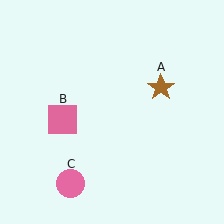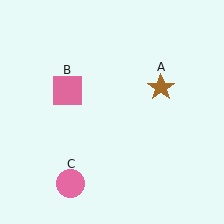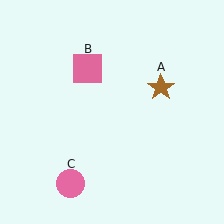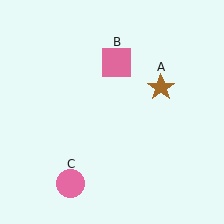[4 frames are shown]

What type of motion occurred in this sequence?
The pink square (object B) rotated clockwise around the center of the scene.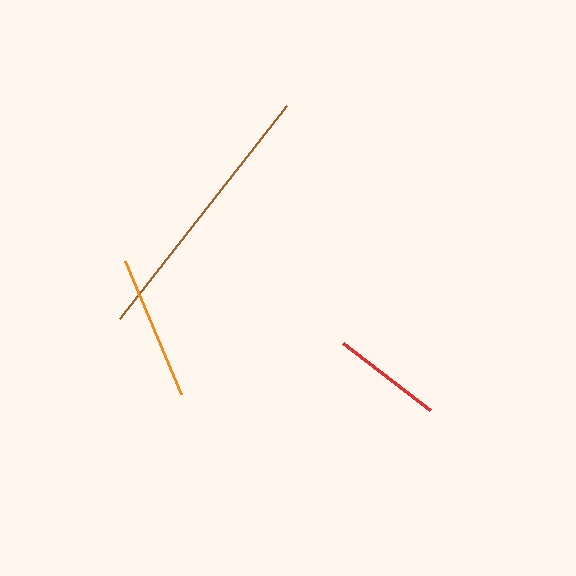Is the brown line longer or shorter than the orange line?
The brown line is longer than the orange line.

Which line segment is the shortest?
The red line is the shortest at approximately 110 pixels.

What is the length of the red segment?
The red segment is approximately 110 pixels long.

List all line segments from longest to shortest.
From longest to shortest: brown, orange, red.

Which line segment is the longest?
The brown line is the longest at approximately 270 pixels.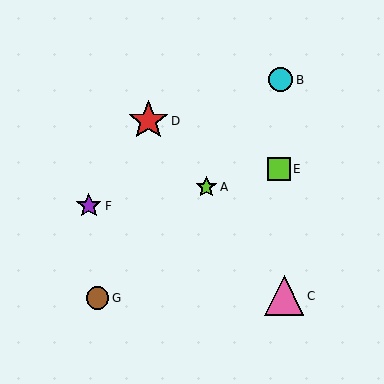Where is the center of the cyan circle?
The center of the cyan circle is at (281, 80).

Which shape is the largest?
The red star (labeled D) is the largest.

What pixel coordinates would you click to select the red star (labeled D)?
Click at (148, 121) to select the red star D.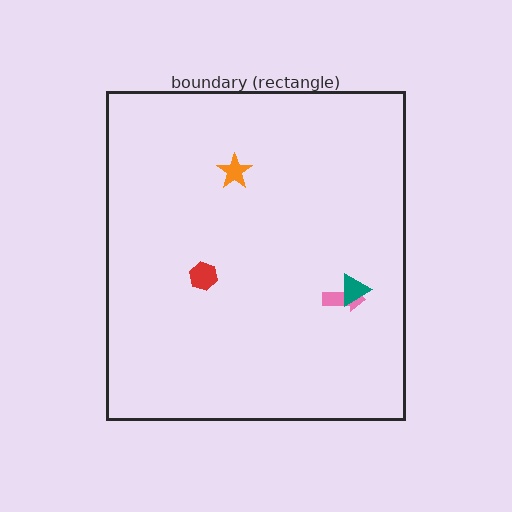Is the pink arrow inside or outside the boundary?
Inside.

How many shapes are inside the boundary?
4 inside, 0 outside.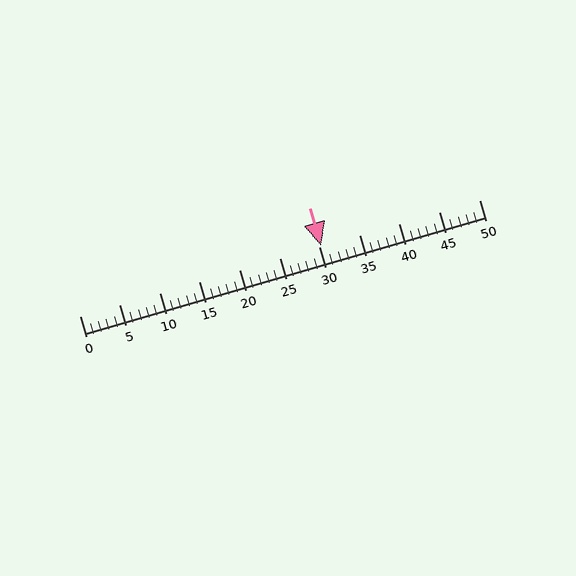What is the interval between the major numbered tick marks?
The major tick marks are spaced 5 units apart.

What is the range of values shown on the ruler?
The ruler shows values from 0 to 50.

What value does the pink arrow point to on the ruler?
The pink arrow points to approximately 30.